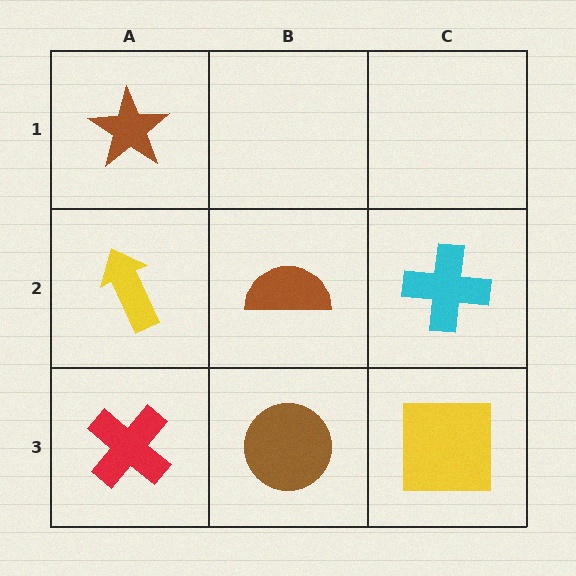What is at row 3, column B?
A brown circle.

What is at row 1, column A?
A brown star.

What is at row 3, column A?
A red cross.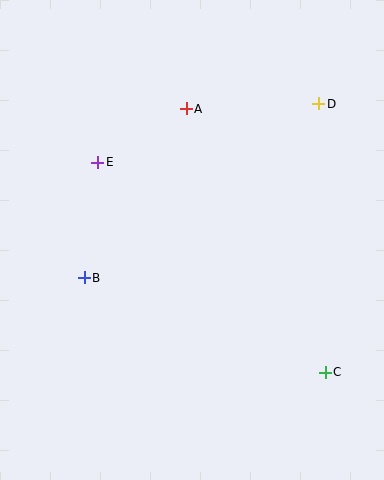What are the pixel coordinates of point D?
Point D is at (319, 104).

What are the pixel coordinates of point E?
Point E is at (98, 162).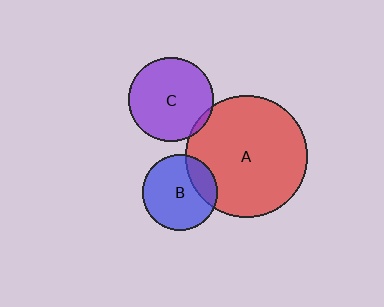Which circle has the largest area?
Circle A (red).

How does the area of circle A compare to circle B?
Approximately 2.6 times.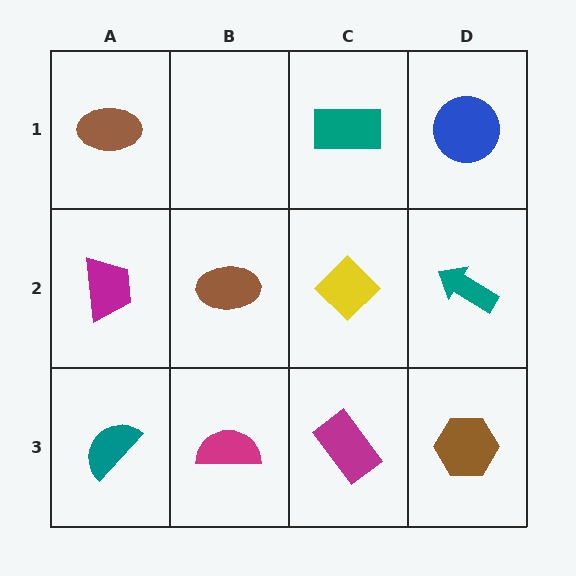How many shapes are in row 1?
3 shapes.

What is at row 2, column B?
A brown ellipse.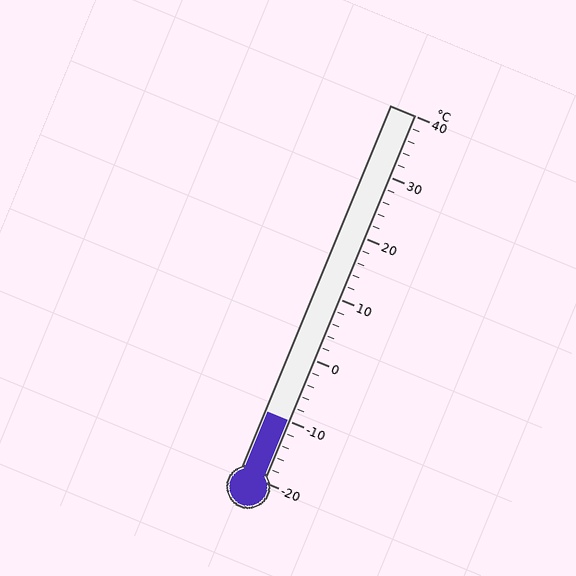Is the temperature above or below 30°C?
The temperature is below 30°C.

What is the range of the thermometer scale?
The thermometer scale ranges from -20°C to 40°C.